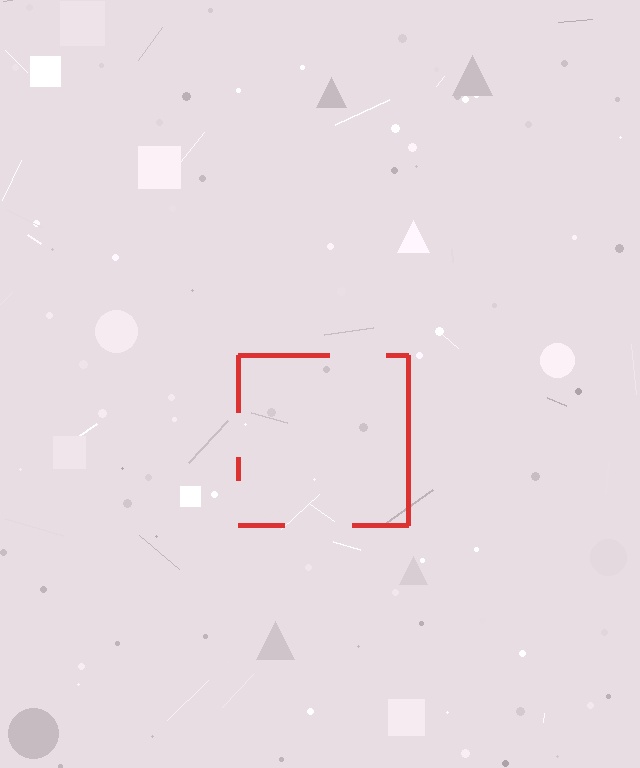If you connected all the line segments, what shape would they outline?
They would outline a square.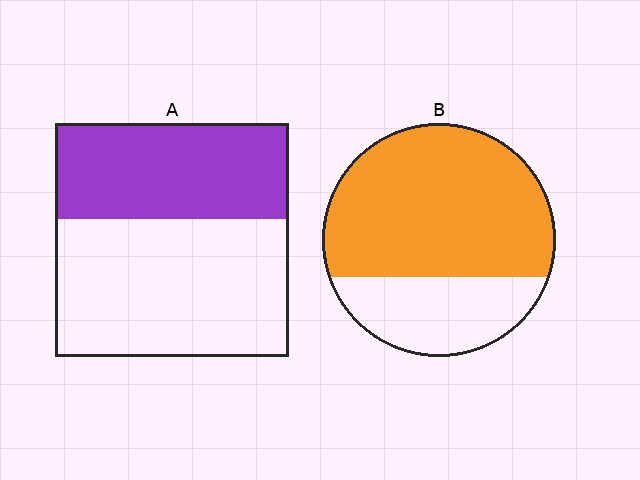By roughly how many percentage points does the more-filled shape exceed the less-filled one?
By roughly 30 percentage points (B over A).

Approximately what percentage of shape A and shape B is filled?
A is approximately 40% and B is approximately 70%.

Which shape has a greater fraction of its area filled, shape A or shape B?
Shape B.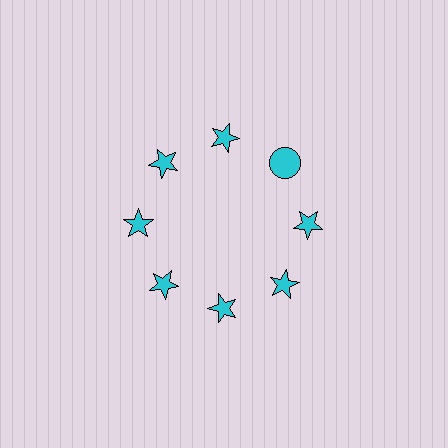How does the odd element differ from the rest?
It has a different shape: circle instead of star.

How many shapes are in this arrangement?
There are 8 shapes arranged in a ring pattern.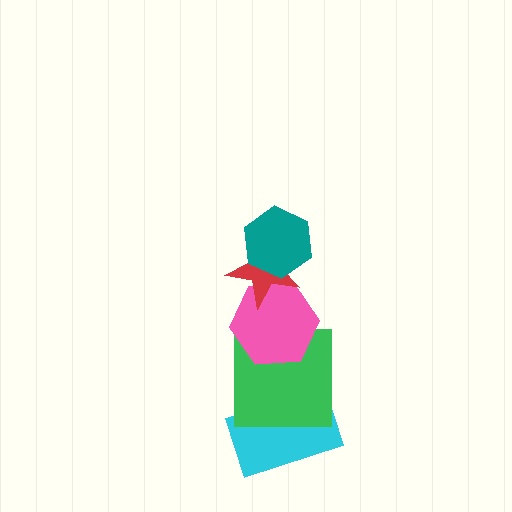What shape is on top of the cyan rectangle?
The green square is on top of the cyan rectangle.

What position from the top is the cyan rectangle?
The cyan rectangle is 5th from the top.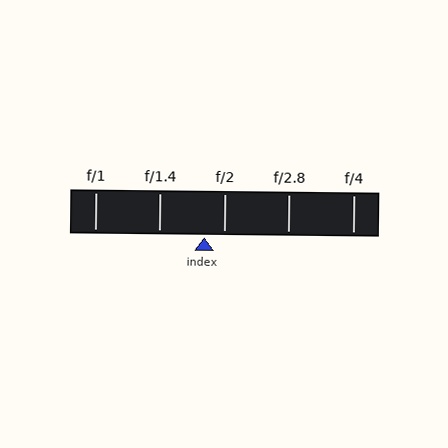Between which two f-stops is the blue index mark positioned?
The index mark is between f/1.4 and f/2.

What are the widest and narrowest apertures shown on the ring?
The widest aperture shown is f/1 and the narrowest is f/4.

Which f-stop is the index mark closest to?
The index mark is closest to f/2.